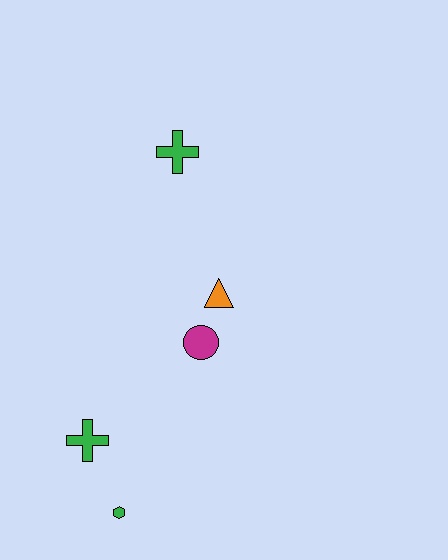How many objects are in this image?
There are 5 objects.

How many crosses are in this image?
There are 2 crosses.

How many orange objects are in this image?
There is 1 orange object.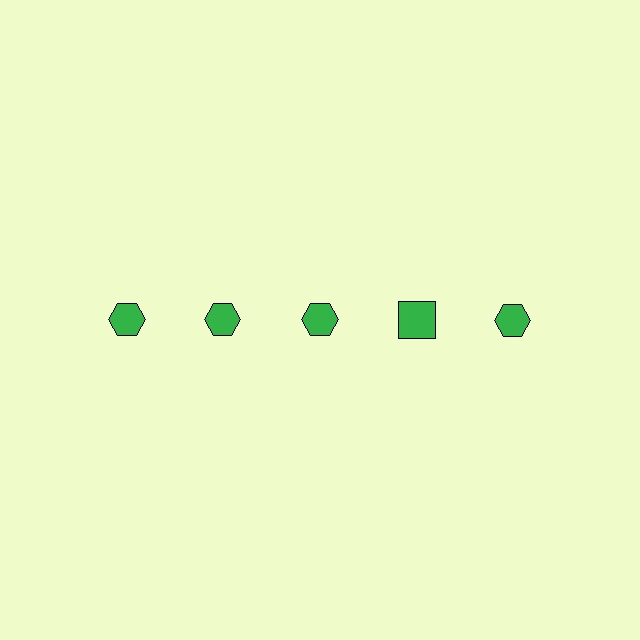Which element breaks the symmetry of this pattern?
The green square in the top row, second from right column breaks the symmetry. All other shapes are green hexagons.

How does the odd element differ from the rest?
It has a different shape: square instead of hexagon.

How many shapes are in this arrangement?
There are 5 shapes arranged in a grid pattern.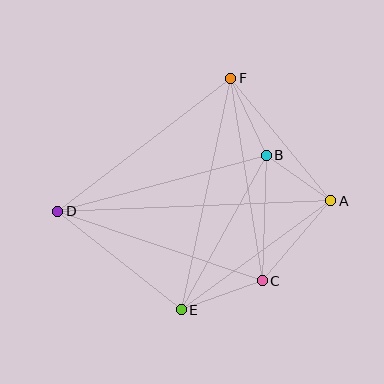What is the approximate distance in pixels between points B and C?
The distance between B and C is approximately 125 pixels.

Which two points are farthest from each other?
Points A and D are farthest from each other.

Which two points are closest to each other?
Points A and B are closest to each other.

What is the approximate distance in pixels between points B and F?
The distance between B and F is approximately 85 pixels.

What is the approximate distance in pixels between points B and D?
The distance between B and D is approximately 216 pixels.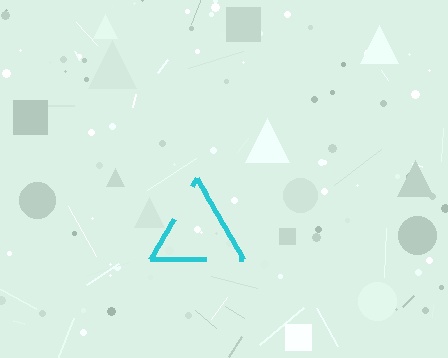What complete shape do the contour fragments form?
The contour fragments form a triangle.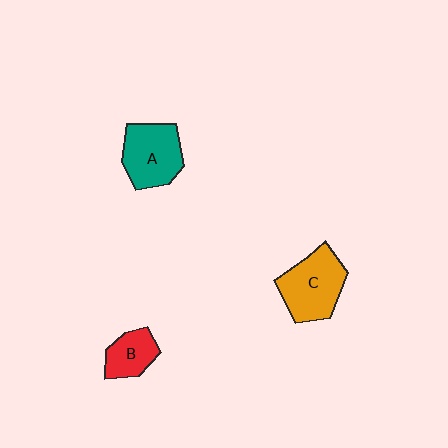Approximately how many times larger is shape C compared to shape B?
Approximately 1.8 times.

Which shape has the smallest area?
Shape B (red).